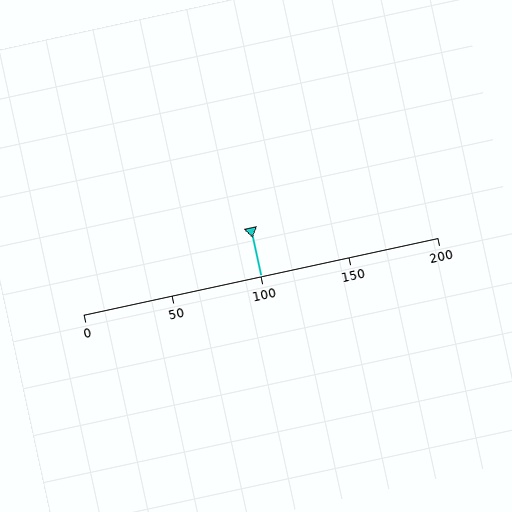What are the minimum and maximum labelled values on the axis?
The axis runs from 0 to 200.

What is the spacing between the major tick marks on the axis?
The major ticks are spaced 50 apart.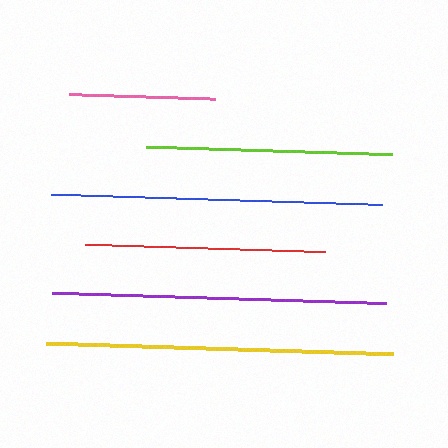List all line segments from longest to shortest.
From longest to shortest: yellow, purple, blue, lime, red, pink.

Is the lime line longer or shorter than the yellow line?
The yellow line is longer than the lime line.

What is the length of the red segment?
The red segment is approximately 240 pixels long.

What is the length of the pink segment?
The pink segment is approximately 147 pixels long.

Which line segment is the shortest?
The pink line is the shortest at approximately 147 pixels.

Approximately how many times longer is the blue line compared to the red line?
The blue line is approximately 1.4 times the length of the red line.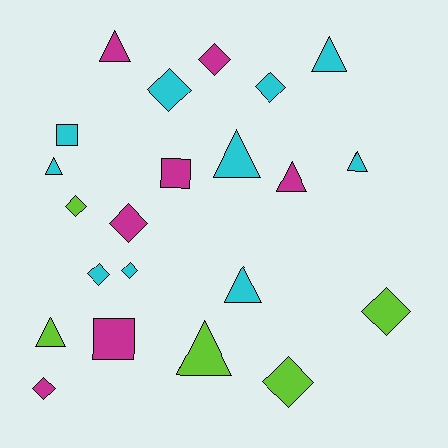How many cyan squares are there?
There is 1 cyan square.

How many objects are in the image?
There are 22 objects.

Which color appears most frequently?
Cyan, with 10 objects.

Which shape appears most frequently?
Diamond, with 10 objects.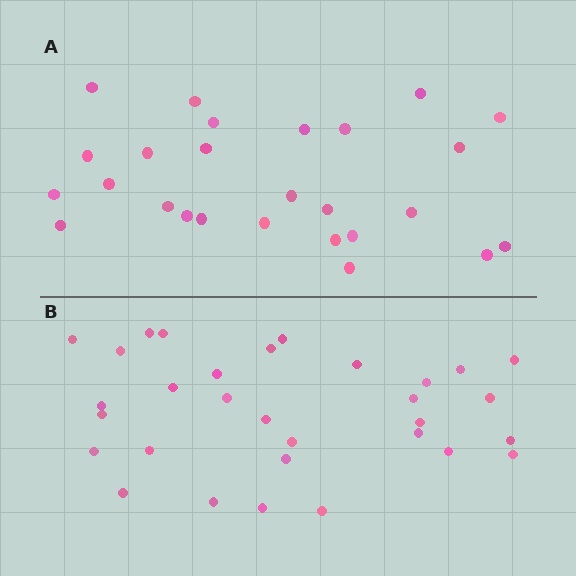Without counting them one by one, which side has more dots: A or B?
Region B (the bottom region) has more dots.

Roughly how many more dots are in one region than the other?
Region B has about 5 more dots than region A.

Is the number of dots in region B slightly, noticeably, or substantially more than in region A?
Region B has only slightly more — the two regions are fairly close. The ratio is roughly 1.2 to 1.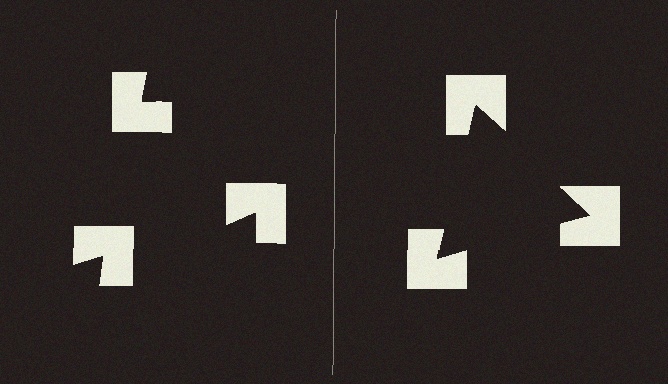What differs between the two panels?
The notched squares are positioned identically on both sides; only the wedge orientations differ. On the right they align to a triangle; on the left they are misaligned.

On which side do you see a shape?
An illusory triangle appears on the right side. On the left side the wedge cuts are rotated, so no coherent shape forms.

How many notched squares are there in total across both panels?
6 — 3 on each side.